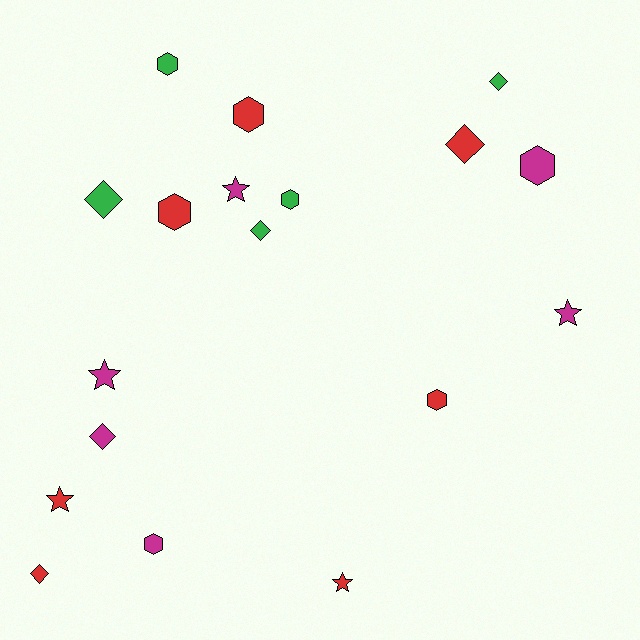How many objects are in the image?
There are 18 objects.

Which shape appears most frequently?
Hexagon, with 7 objects.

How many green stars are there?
There are no green stars.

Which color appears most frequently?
Red, with 7 objects.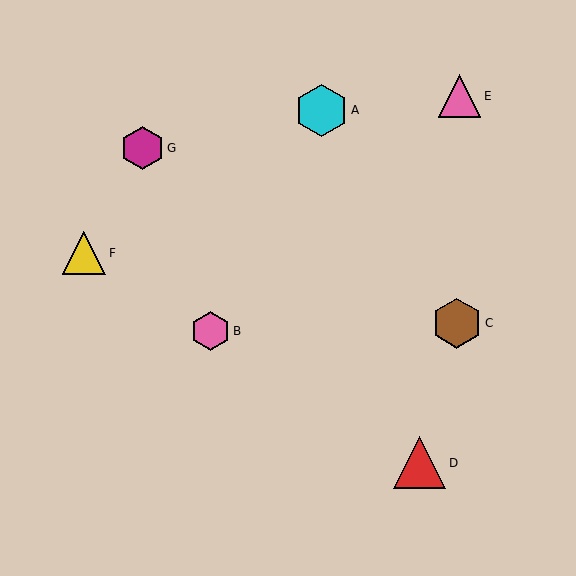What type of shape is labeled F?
Shape F is a yellow triangle.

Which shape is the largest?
The cyan hexagon (labeled A) is the largest.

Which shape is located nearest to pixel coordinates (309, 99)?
The cyan hexagon (labeled A) at (321, 110) is nearest to that location.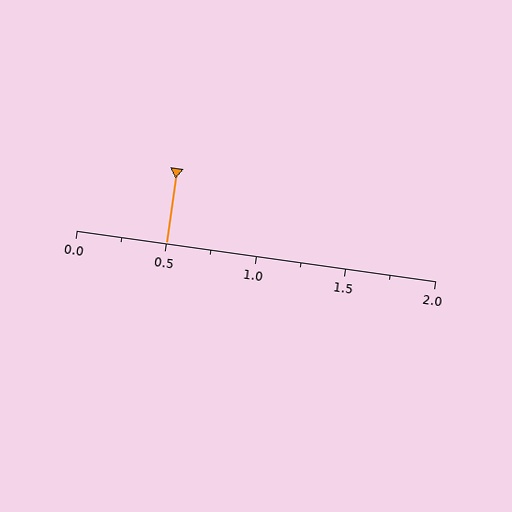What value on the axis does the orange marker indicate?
The marker indicates approximately 0.5.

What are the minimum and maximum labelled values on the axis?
The axis runs from 0.0 to 2.0.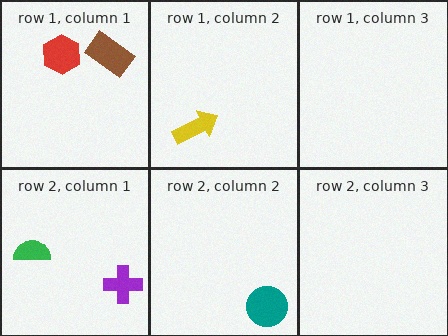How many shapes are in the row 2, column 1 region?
2.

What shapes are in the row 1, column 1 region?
The brown rectangle, the red hexagon.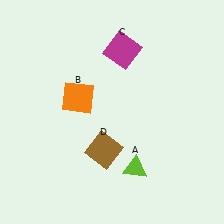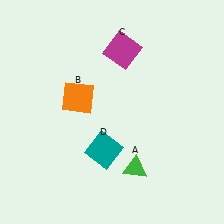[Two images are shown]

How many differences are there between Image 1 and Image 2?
There are 2 differences between the two images.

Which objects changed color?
A changed from lime to green. D changed from brown to teal.